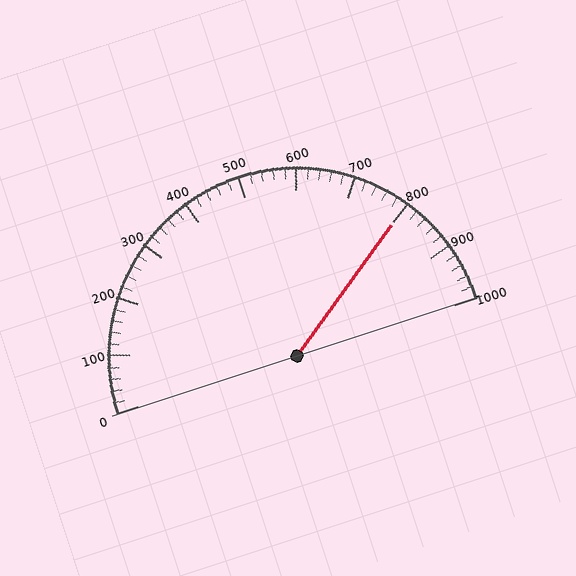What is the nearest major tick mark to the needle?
The nearest major tick mark is 800.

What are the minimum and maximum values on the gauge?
The gauge ranges from 0 to 1000.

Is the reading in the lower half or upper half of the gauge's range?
The reading is in the upper half of the range (0 to 1000).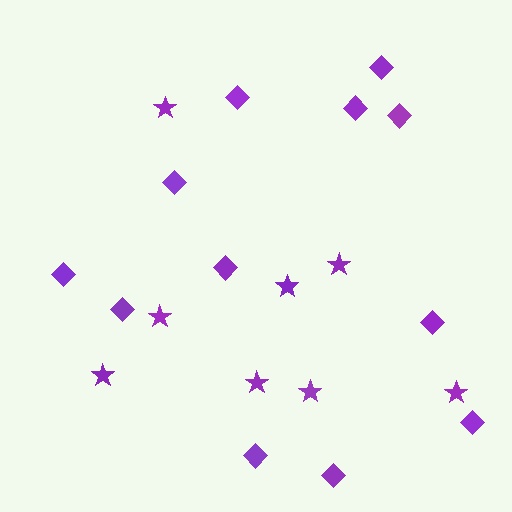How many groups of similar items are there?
There are 2 groups: one group of stars (8) and one group of diamonds (12).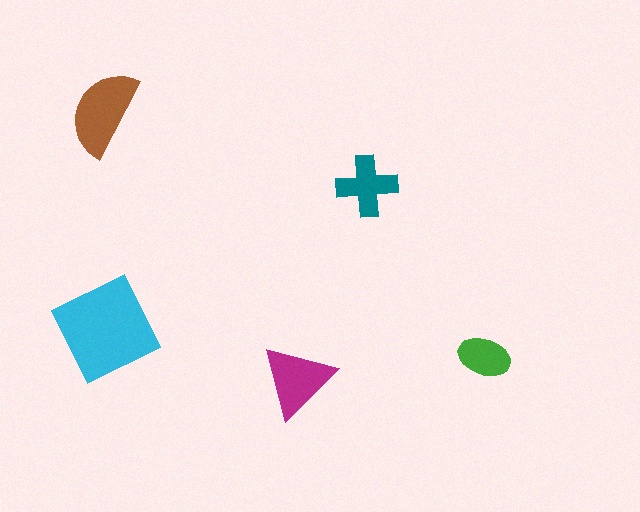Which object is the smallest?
The green ellipse.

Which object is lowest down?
The magenta triangle is bottommost.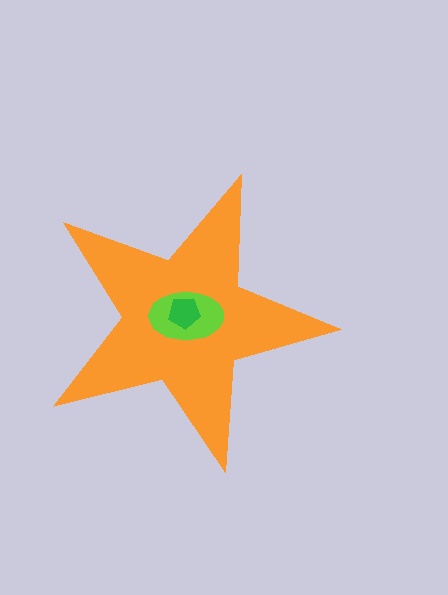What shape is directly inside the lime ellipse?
The green pentagon.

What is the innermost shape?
The green pentagon.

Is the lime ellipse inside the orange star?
Yes.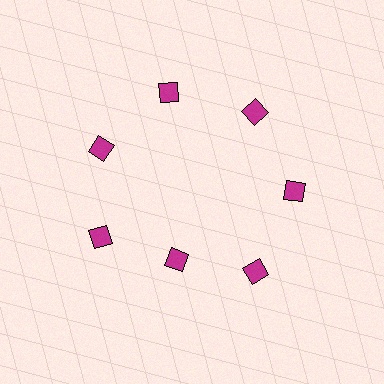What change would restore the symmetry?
The symmetry would be restored by moving it outward, back onto the ring so that all 7 diamonds sit at equal angles and equal distance from the center.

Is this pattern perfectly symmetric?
No. The 7 magenta diamonds are arranged in a ring, but one element near the 6 o'clock position is pulled inward toward the center, breaking the 7-fold rotational symmetry.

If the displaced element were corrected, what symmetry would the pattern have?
It would have 7-fold rotational symmetry — the pattern would map onto itself every 51 degrees.